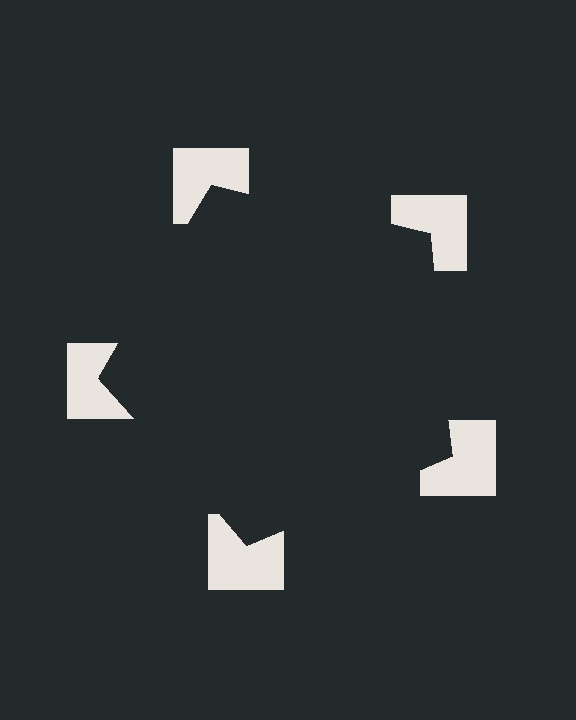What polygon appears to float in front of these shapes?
An illusory pentagon — its edges are inferred from the aligned wedge cuts in the notched squares, not physically drawn.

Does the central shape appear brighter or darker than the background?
It typically appears slightly darker than the background, even though no actual brightness change is drawn.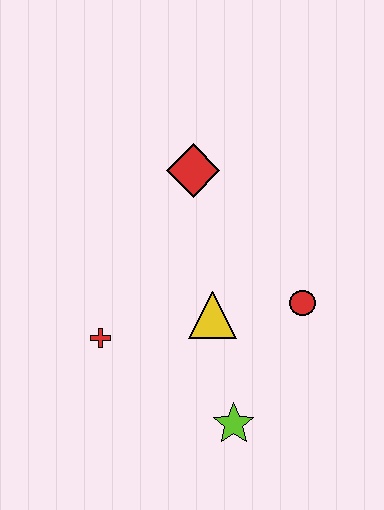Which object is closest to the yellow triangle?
The red circle is closest to the yellow triangle.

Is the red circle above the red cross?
Yes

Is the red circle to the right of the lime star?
Yes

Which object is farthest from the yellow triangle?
The red diamond is farthest from the yellow triangle.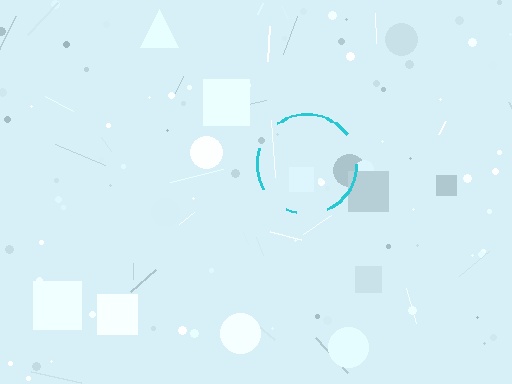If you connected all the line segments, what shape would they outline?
They would outline a circle.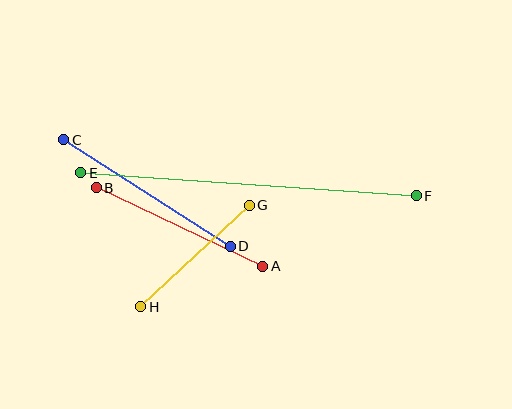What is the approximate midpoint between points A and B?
The midpoint is at approximately (180, 227) pixels.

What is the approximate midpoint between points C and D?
The midpoint is at approximately (147, 193) pixels.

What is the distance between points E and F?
The distance is approximately 336 pixels.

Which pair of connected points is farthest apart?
Points E and F are farthest apart.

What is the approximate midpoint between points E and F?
The midpoint is at approximately (249, 184) pixels.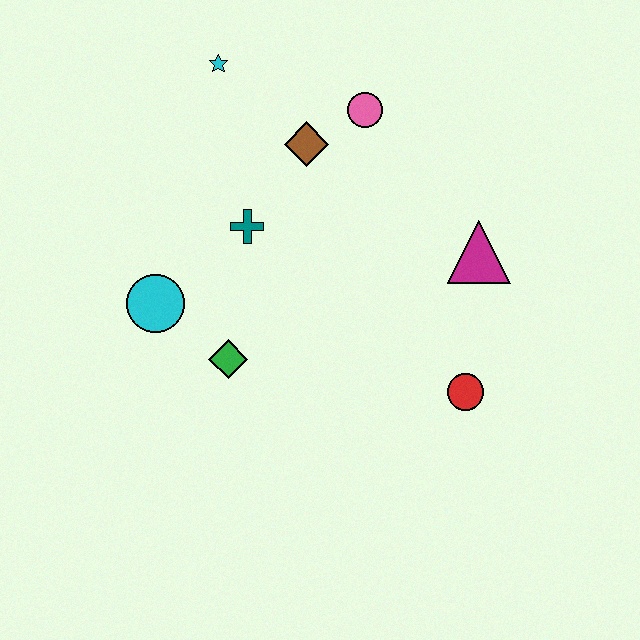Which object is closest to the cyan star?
The brown diamond is closest to the cyan star.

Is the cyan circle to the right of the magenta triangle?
No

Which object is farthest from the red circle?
The cyan star is farthest from the red circle.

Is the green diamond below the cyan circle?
Yes